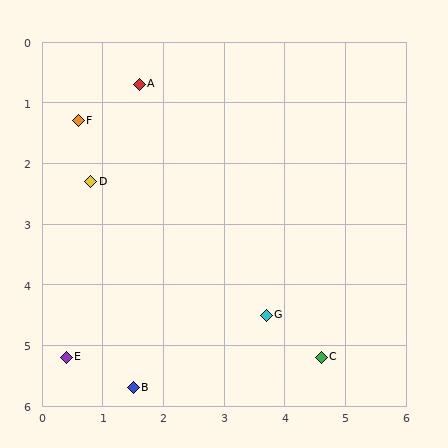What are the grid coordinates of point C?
Point C is at approximately (4.6, 5.2).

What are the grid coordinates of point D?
Point D is at approximately (0.8, 2.3).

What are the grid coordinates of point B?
Point B is at approximately (1.5, 5.7).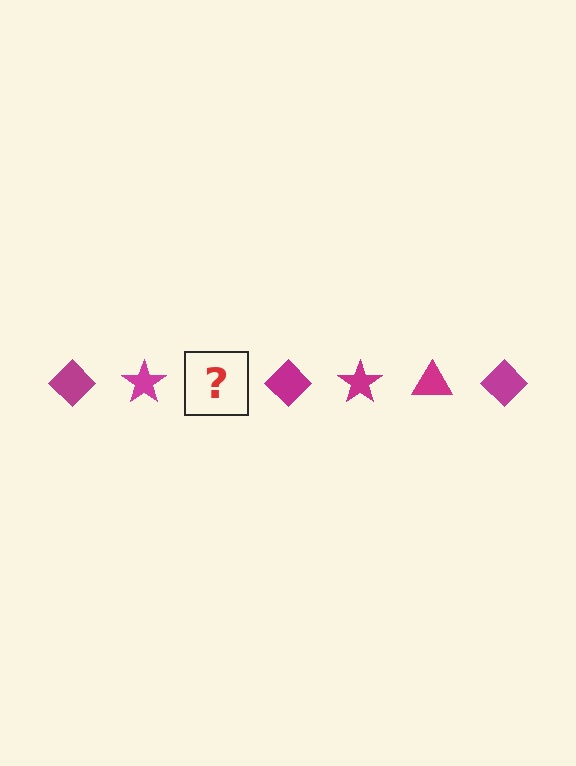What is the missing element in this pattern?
The missing element is a magenta triangle.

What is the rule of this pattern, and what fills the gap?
The rule is that the pattern cycles through diamond, star, triangle shapes in magenta. The gap should be filled with a magenta triangle.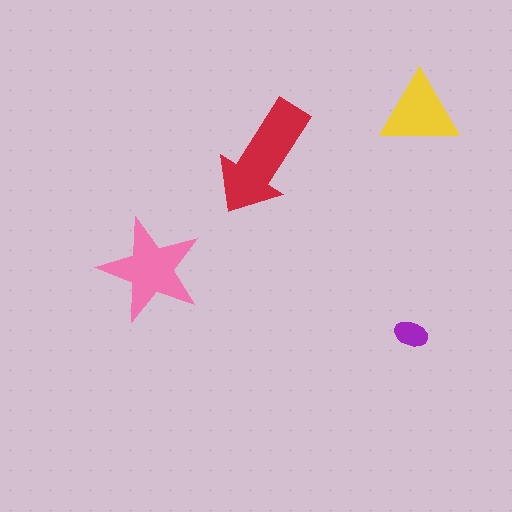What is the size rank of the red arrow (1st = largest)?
1st.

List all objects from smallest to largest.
The purple ellipse, the yellow triangle, the pink star, the red arrow.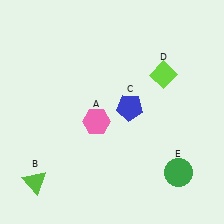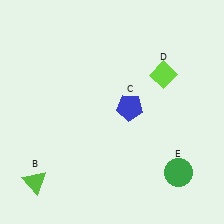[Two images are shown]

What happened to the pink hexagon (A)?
The pink hexagon (A) was removed in Image 2. It was in the bottom-left area of Image 1.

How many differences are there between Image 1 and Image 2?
There is 1 difference between the two images.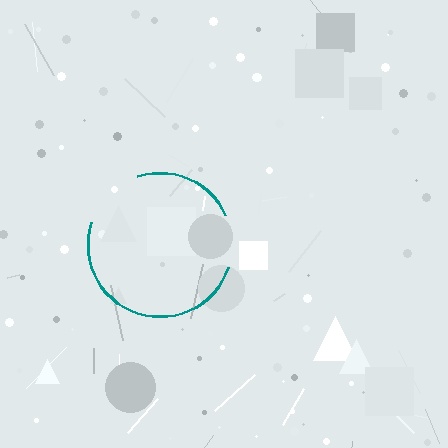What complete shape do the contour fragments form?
The contour fragments form a circle.